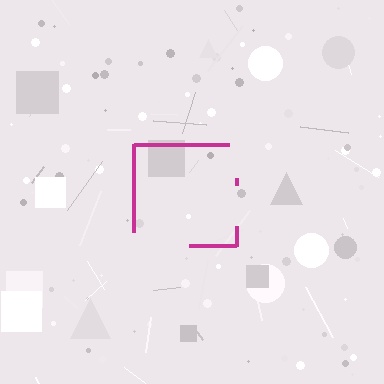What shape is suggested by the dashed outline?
The dashed outline suggests a square.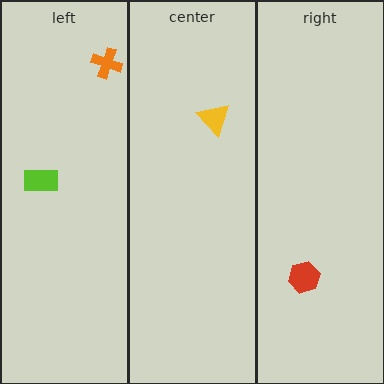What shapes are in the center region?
The yellow triangle.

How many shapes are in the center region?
1.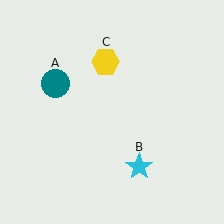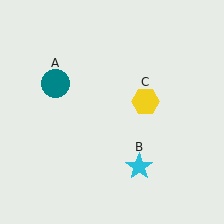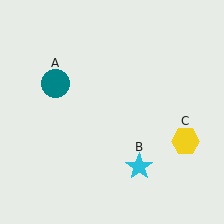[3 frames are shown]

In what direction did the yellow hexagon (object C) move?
The yellow hexagon (object C) moved down and to the right.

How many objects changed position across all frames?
1 object changed position: yellow hexagon (object C).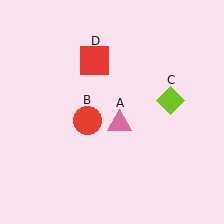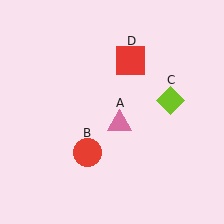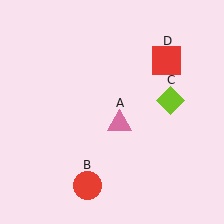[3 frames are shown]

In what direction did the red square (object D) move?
The red square (object D) moved right.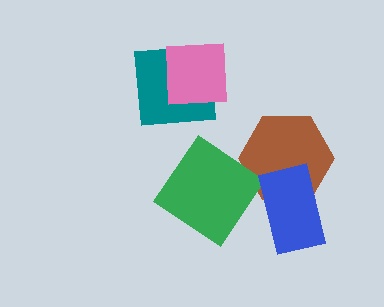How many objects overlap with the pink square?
1 object overlaps with the pink square.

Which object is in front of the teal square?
The pink square is in front of the teal square.